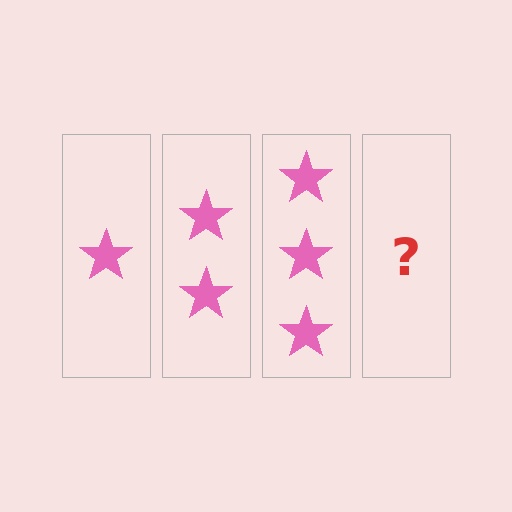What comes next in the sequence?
The next element should be 4 stars.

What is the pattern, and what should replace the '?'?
The pattern is that each step adds one more star. The '?' should be 4 stars.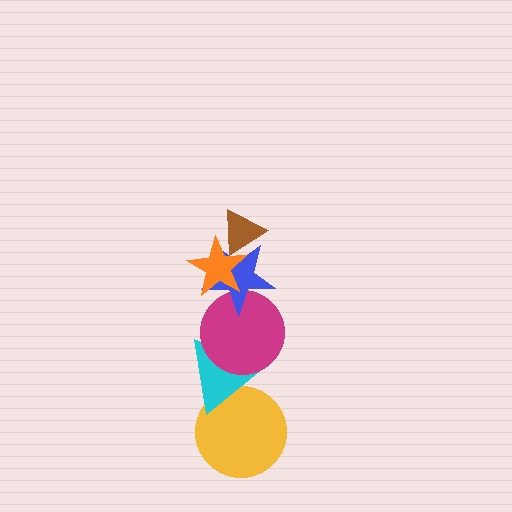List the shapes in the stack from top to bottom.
From top to bottom: the brown triangle, the orange star, the blue star, the magenta circle, the cyan triangle, the yellow circle.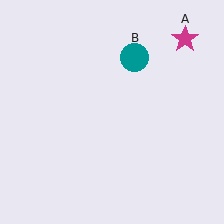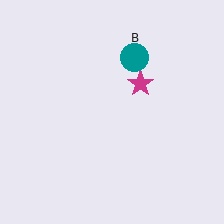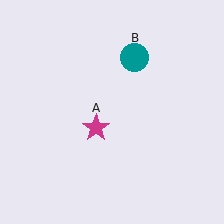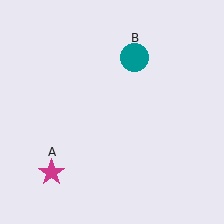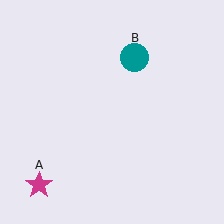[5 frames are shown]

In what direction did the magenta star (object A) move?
The magenta star (object A) moved down and to the left.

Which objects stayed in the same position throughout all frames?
Teal circle (object B) remained stationary.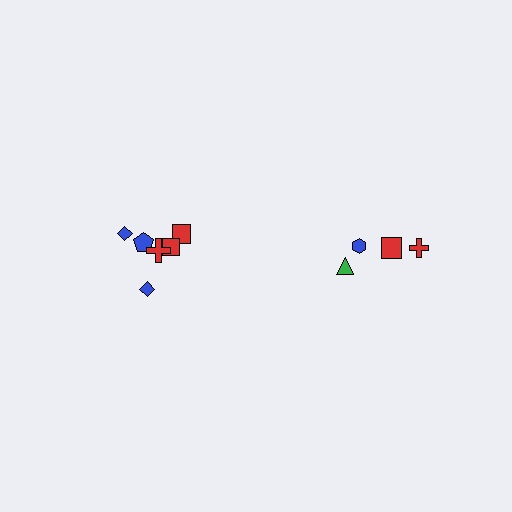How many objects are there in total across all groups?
There are 10 objects.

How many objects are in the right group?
There are 4 objects.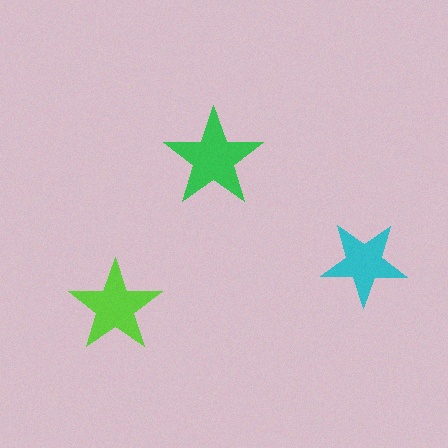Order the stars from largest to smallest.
the green one, the lime one, the cyan one.